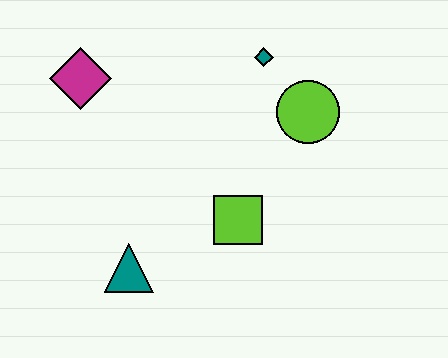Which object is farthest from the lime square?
The magenta diamond is farthest from the lime square.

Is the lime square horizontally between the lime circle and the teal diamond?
No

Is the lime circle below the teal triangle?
No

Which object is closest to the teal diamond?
The lime circle is closest to the teal diamond.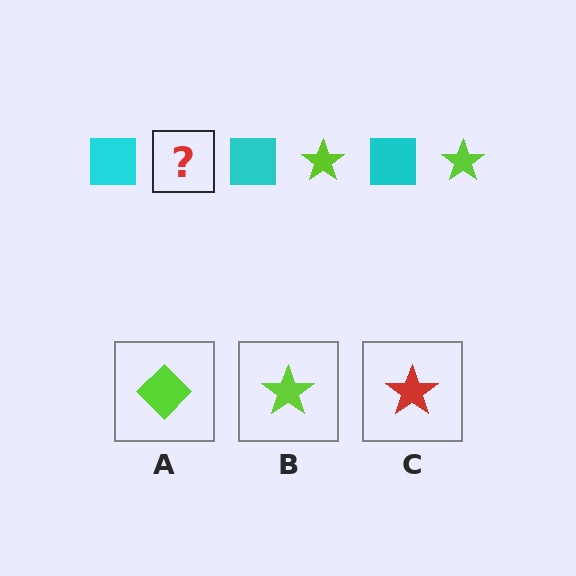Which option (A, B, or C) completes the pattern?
B.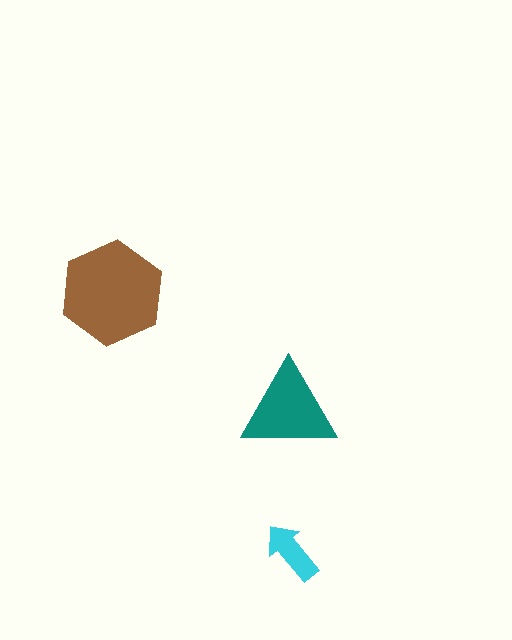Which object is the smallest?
The cyan arrow.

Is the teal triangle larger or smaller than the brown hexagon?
Smaller.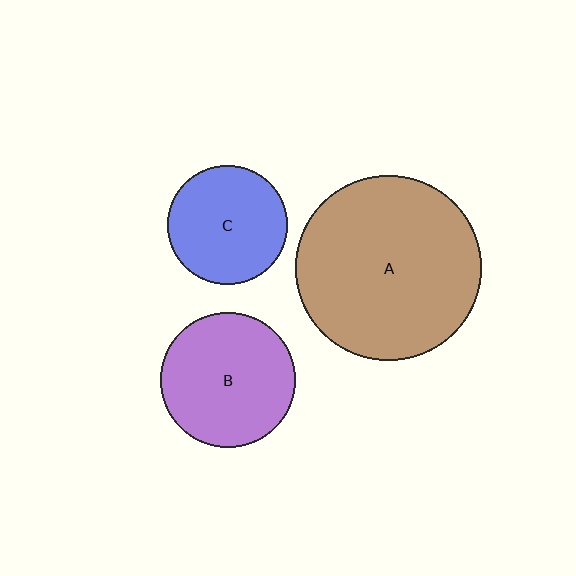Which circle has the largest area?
Circle A (brown).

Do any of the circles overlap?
No, none of the circles overlap.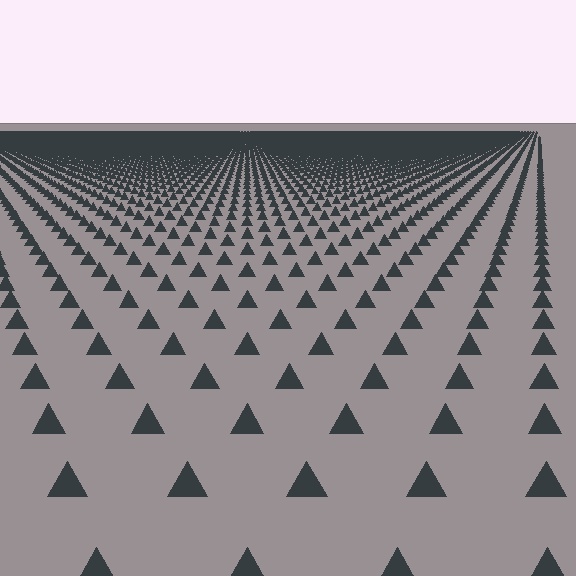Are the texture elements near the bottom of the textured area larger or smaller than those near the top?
Larger. Near the bottom, elements are closer to the viewer and appear at a bigger on-screen size.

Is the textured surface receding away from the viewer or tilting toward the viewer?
The surface is receding away from the viewer. Texture elements get smaller and denser toward the top.